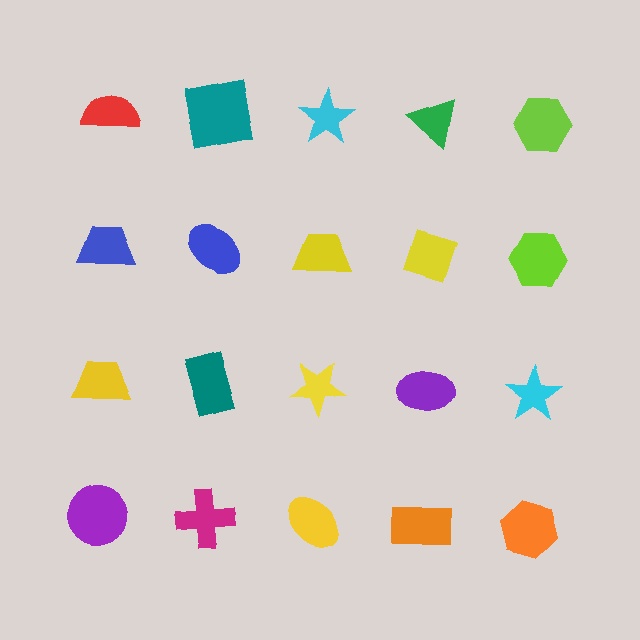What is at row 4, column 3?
A yellow ellipse.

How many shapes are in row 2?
5 shapes.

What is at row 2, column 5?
A lime hexagon.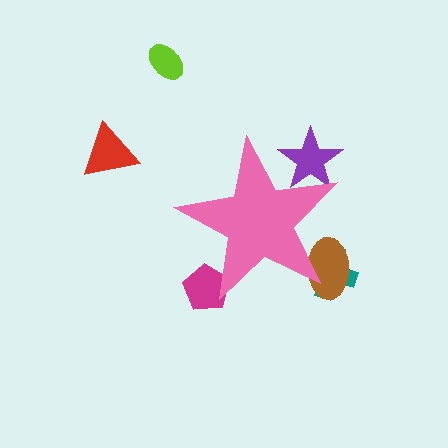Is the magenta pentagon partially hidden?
Yes, the magenta pentagon is partially hidden behind the pink star.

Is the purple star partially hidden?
Yes, the purple star is partially hidden behind the pink star.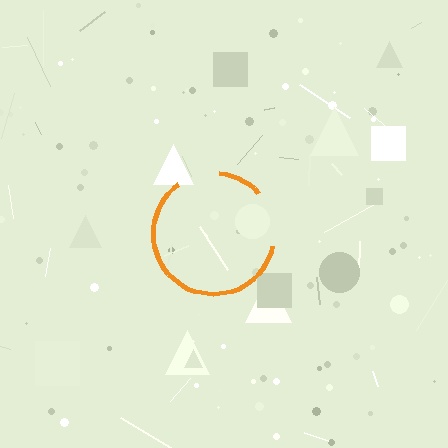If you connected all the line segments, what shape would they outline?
They would outline a circle.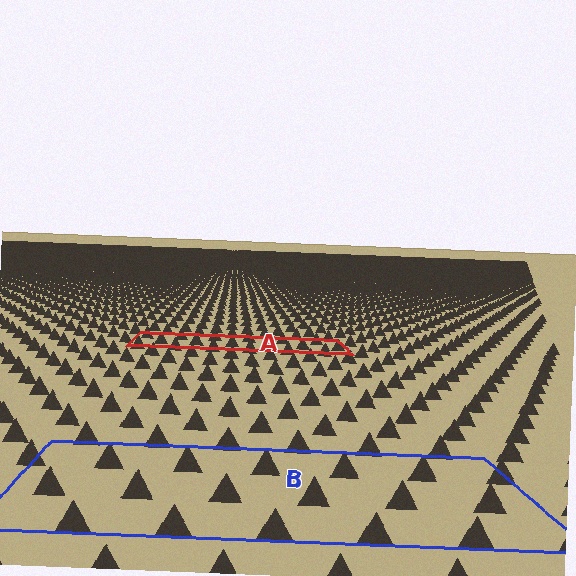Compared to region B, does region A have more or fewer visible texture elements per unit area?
Region A has more texture elements per unit area — they are packed more densely because it is farther away.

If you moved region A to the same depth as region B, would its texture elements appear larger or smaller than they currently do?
They would appear larger. At a closer depth, the same texture elements are projected at a bigger on-screen size.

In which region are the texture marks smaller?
The texture marks are smaller in region A, because it is farther away.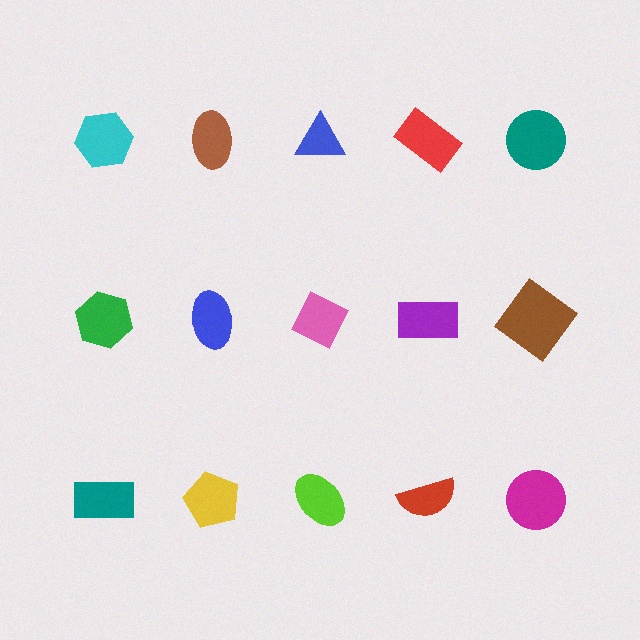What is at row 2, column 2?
A blue ellipse.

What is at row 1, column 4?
A red rectangle.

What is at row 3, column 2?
A yellow pentagon.